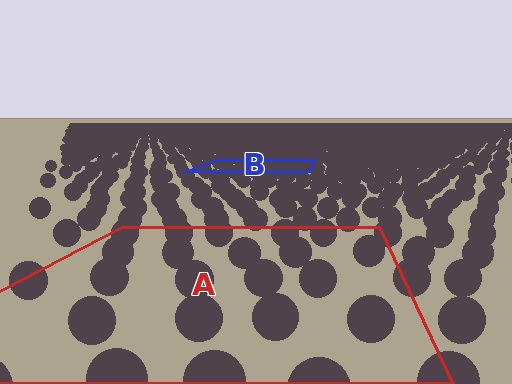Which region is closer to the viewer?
Region A is closer. The texture elements there are larger and more spread out.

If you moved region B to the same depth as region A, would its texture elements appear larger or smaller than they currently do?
They would appear larger. At a closer depth, the same texture elements are projected at a bigger on-screen size.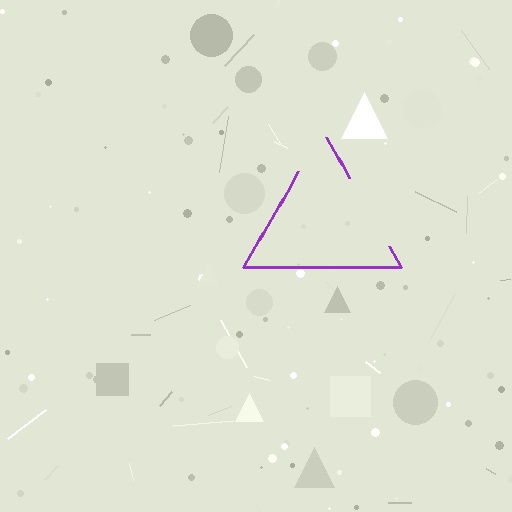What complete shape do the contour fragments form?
The contour fragments form a triangle.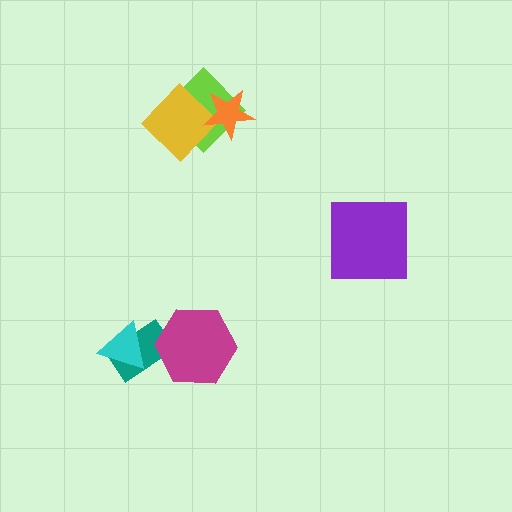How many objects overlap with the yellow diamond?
2 objects overlap with the yellow diamond.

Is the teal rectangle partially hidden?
Yes, it is partially covered by another shape.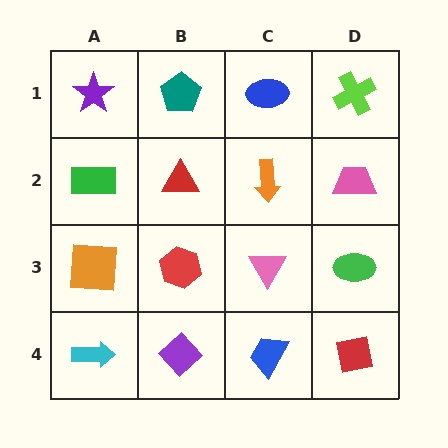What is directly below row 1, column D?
A pink trapezoid.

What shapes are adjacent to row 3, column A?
A green rectangle (row 2, column A), a cyan arrow (row 4, column A), a red hexagon (row 3, column B).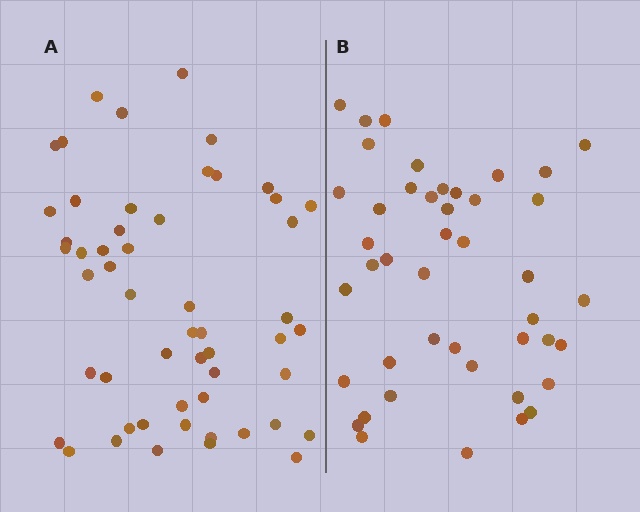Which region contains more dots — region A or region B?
Region A (the left region) has more dots.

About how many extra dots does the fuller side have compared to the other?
Region A has roughly 8 or so more dots than region B.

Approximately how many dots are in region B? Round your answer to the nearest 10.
About 40 dots. (The exact count is 44, which rounds to 40.)